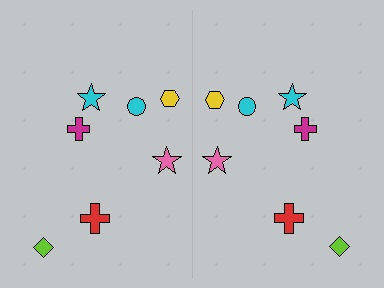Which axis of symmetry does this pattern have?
The pattern has a vertical axis of symmetry running through the center of the image.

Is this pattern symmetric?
Yes, this pattern has bilateral (reflection) symmetry.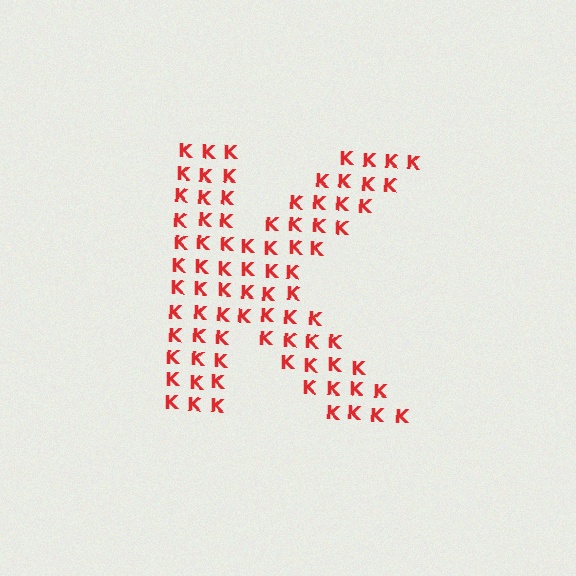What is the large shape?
The large shape is the letter K.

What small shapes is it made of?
It is made of small letter K's.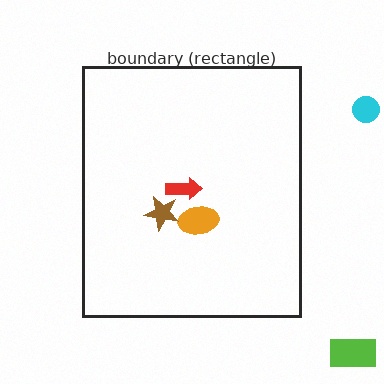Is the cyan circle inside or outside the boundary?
Outside.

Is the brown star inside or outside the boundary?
Inside.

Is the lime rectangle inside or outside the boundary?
Outside.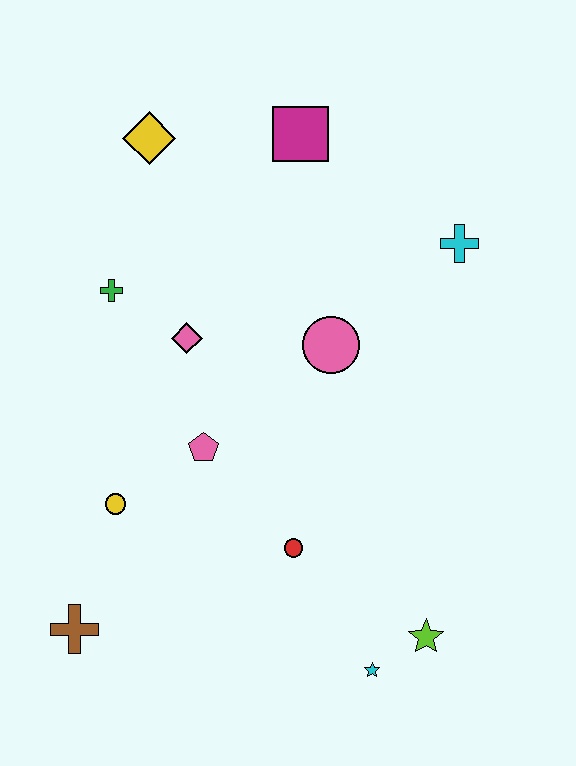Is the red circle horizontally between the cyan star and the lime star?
No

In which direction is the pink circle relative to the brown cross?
The pink circle is above the brown cross.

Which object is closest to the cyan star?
The lime star is closest to the cyan star.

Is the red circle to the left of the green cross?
No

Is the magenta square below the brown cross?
No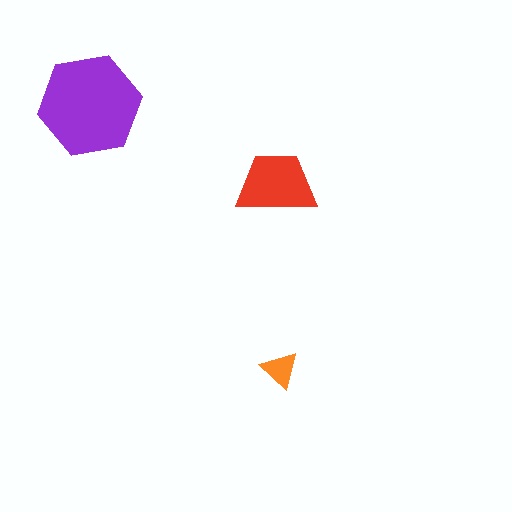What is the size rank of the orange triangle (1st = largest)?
3rd.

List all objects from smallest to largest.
The orange triangle, the red trapezoid, the purple hexagon.